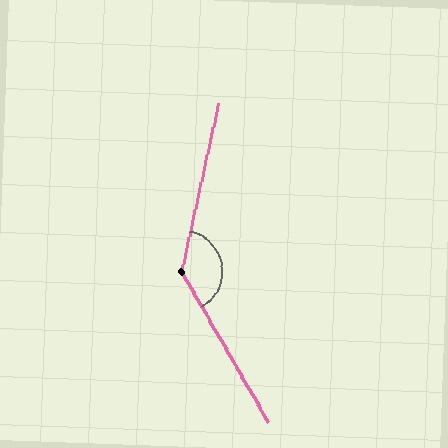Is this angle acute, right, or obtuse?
It is obtuse.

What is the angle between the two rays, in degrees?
Approximately 138 degrees.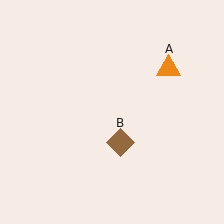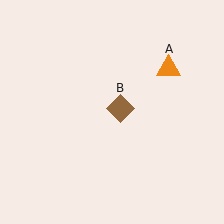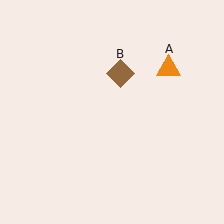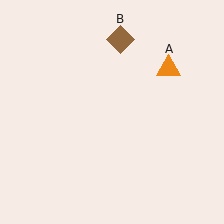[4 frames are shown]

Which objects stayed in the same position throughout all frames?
Orange triangle (object A) remained stationary.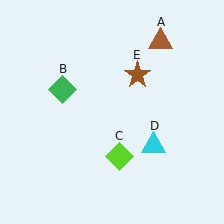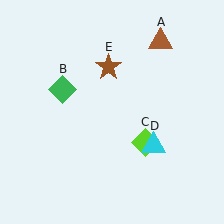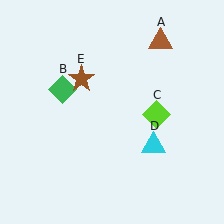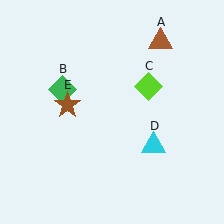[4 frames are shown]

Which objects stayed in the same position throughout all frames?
Brown triangle (object A) and green diamond (object B) and cyan triangle (object D) remained stationary.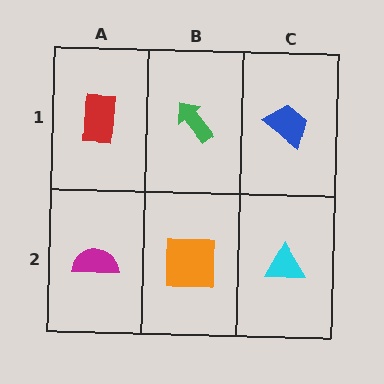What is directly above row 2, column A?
A red rectangle.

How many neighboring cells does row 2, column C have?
2.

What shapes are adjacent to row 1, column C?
A cyan triangle (row 2, column C), a green arrow (row 1, column B).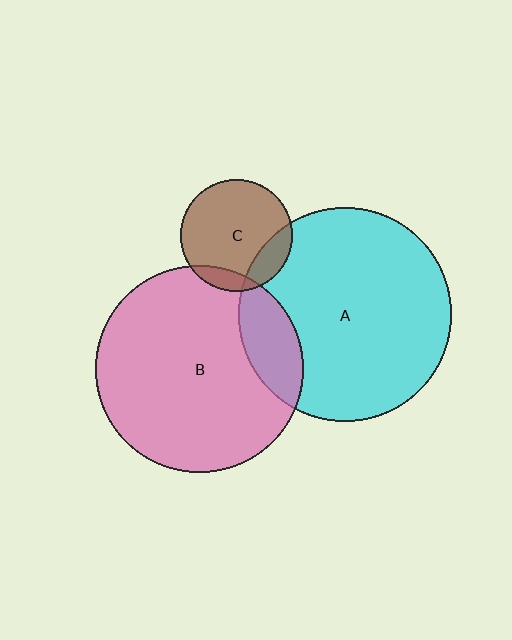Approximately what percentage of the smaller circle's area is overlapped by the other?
Approximately 15%.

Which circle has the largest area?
Circle A (cyan).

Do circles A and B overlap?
Yes.